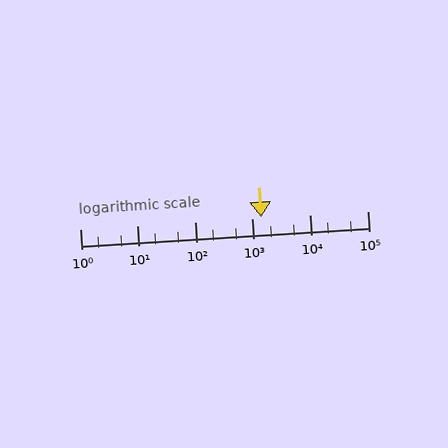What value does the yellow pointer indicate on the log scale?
The pointer indicates approximately 1400.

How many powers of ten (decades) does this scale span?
The scale spans 5 decades, from 1 to 100000.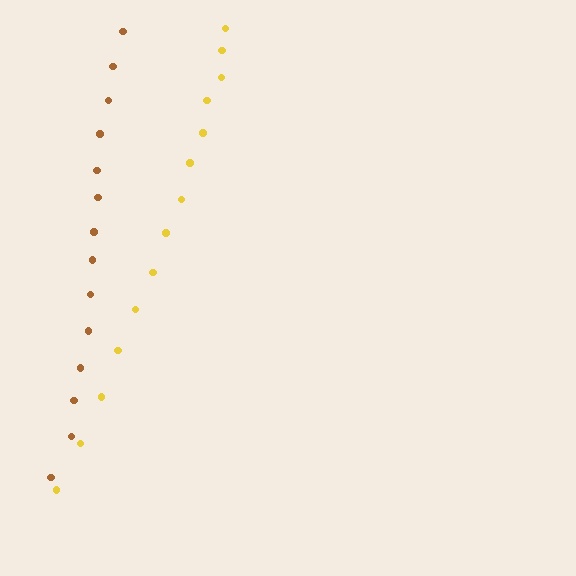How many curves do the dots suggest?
There are 2 distinct paths.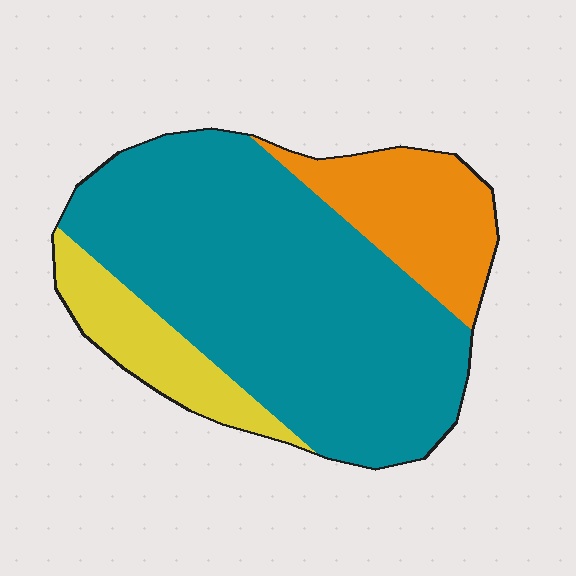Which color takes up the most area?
Teal, at roughly 70%.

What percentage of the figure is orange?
Orange covers around 20% of the figure.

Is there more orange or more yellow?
Orange.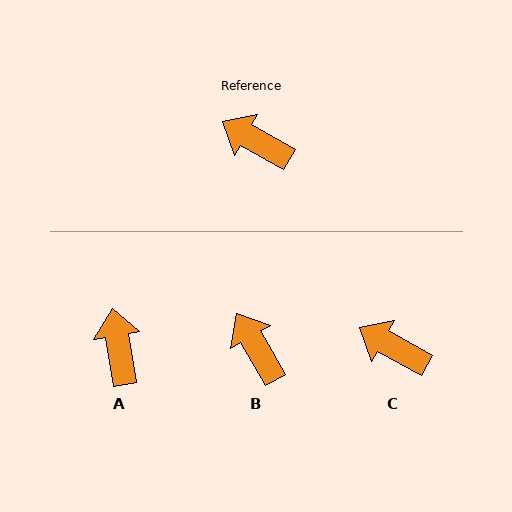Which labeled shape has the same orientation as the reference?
C.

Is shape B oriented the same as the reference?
No, it is off by about 31 degrees.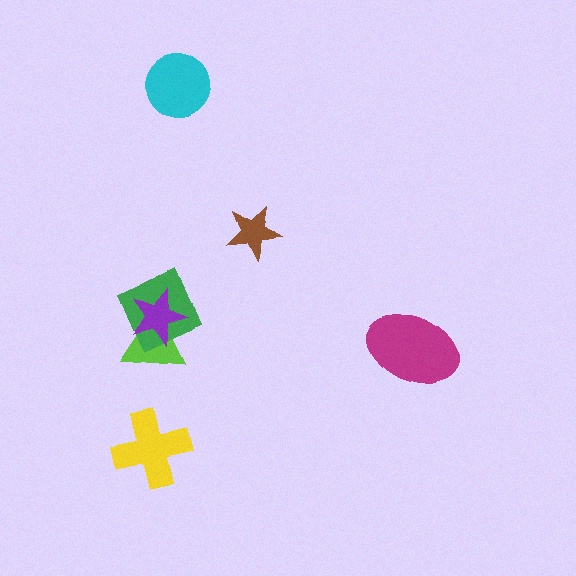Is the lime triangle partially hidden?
Yes, it is partially covered by another shape.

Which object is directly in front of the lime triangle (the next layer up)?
The green square is directly in front of the lime triangle.